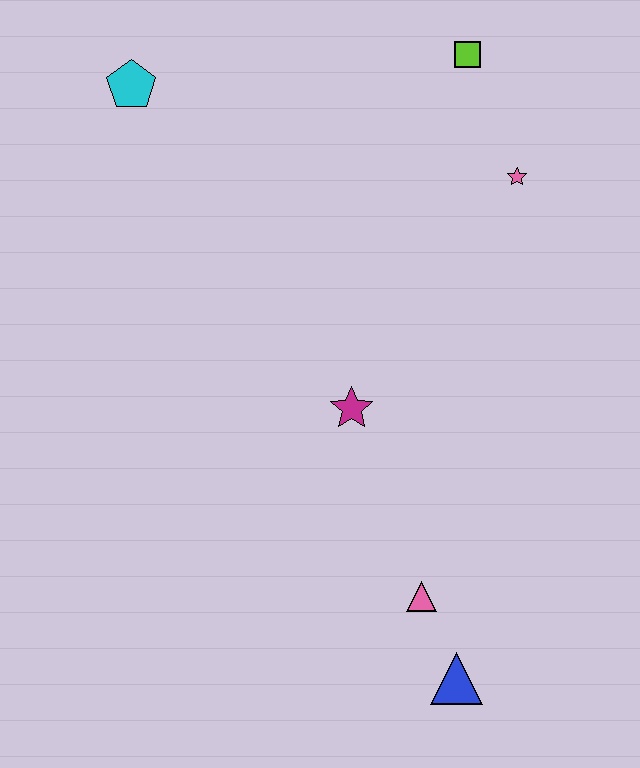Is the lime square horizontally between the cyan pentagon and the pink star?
Yes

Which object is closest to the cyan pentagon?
The lime square is closest to the cyan pentagon.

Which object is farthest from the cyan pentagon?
The blue triangle is farthest from the cyan pentagon.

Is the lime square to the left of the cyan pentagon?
No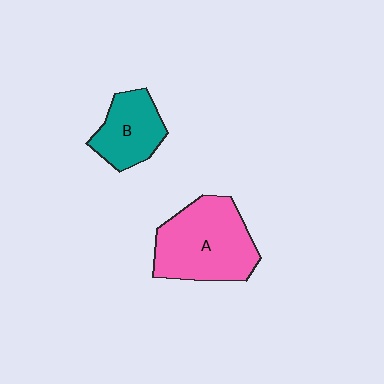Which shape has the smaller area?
Shape B (teal).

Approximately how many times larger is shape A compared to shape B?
Approximately 1.7 times.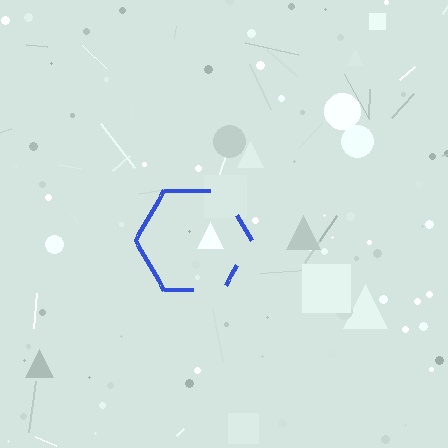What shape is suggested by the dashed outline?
The dashed outline suggests a hexagon.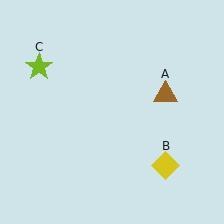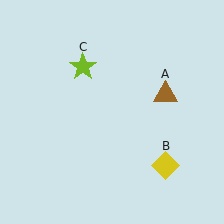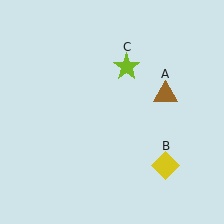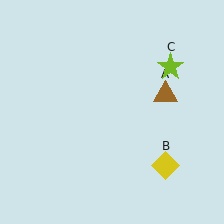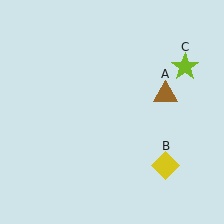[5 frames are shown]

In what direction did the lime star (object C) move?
The lime star (object C) moved right.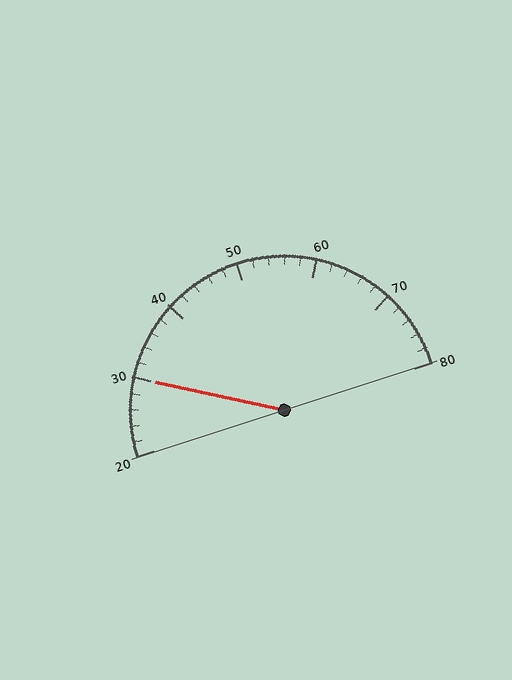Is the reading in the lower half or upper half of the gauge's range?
The reading is in the lower half of the range (20 to 80).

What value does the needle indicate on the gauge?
The needle indicates approximately 30.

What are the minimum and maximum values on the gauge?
The gauge ranges from 20 to 80.